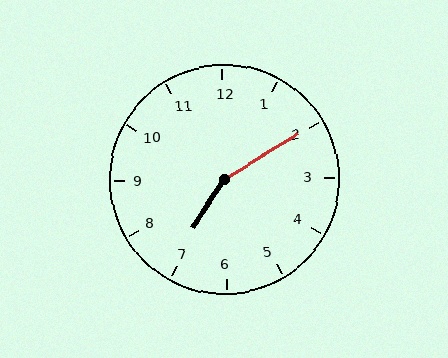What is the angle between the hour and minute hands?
Approximately 155 degrees.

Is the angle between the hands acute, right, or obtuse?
It is obtuse.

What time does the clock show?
7:10.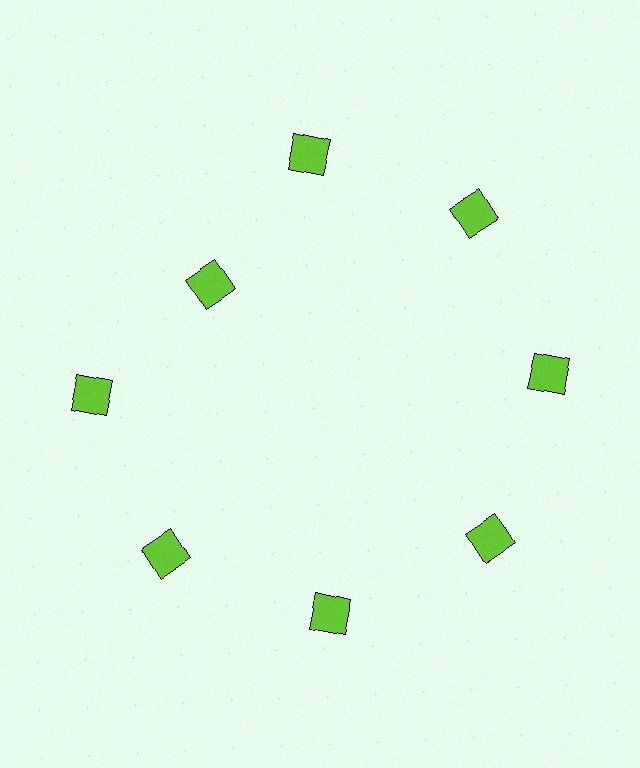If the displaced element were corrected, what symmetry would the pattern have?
It would have 8-fold rotational symmetry — the pattern would map onto itself every 45 degrees.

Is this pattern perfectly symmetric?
No. The 8 lime squares are arranged in a ring, but one element near the 10 o'clock position is pulled inward toward the center, breaking the 8-fold rotational symmetry.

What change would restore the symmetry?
The symmetry would be restored by moving it outward, back onto the ring so that all 8 squares sit at equal angles and equal distance from the center.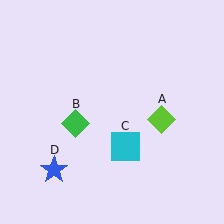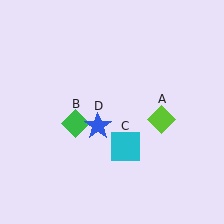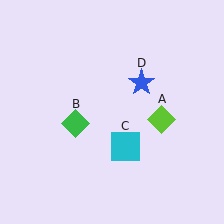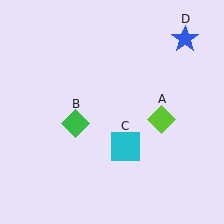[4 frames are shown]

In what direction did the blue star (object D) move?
The blue star (object D) moved up and to the right.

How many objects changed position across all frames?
1 object changed position: blue star (object D).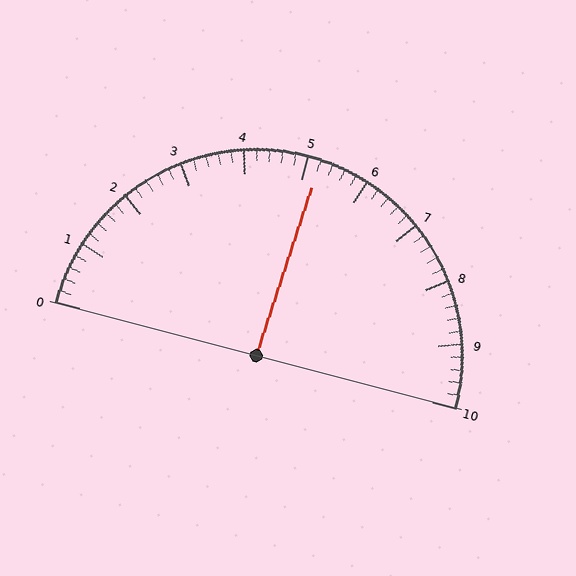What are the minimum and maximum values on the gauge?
The gauge ranges from 0 to 10.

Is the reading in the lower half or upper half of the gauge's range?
The reading is in the upper half of the range (0 to 10).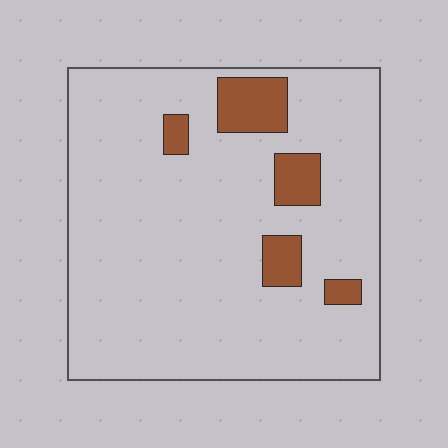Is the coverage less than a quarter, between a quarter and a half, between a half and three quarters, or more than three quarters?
Less than a quarter.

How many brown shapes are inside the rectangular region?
5.